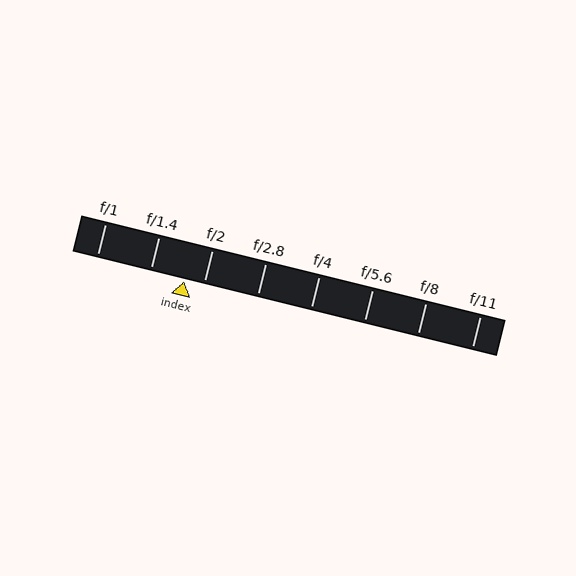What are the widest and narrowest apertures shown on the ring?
The widest aperture shown is f/1 and the narrowest is f/11.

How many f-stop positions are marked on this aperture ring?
There are 8 f-stop positions marked.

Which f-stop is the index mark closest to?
The index mark is closest to f/2.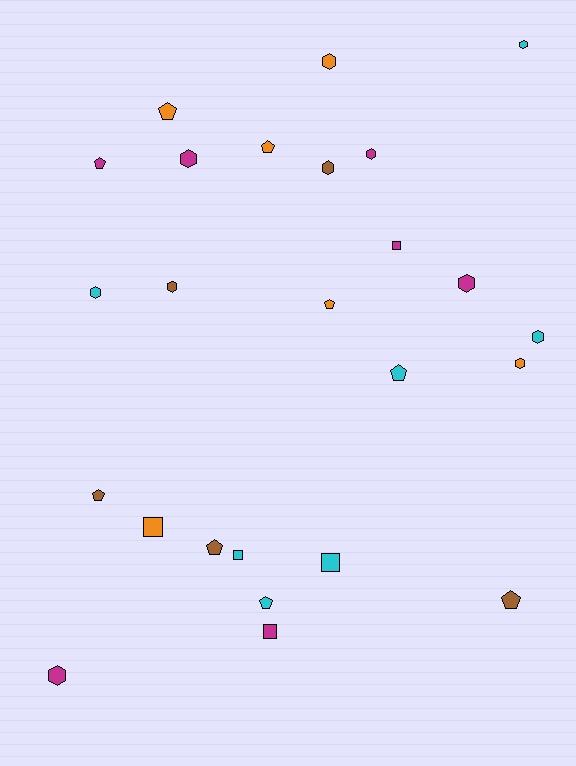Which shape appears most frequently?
Hexagon, with 11 objects.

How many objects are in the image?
There are 25 objects.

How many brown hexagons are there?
There are 2 brown hexagons.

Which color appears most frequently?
Magenta, with 7 objects.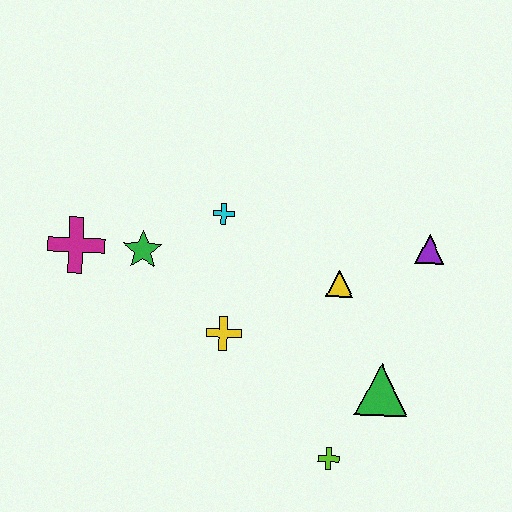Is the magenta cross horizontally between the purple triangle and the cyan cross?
No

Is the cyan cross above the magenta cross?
Yes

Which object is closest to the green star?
The magenta cross is closest to the green star.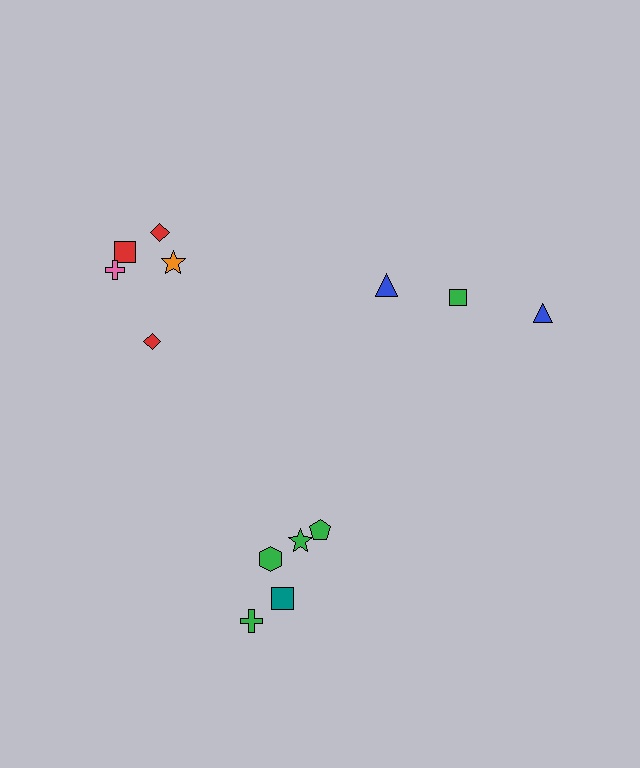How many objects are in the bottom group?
There are 5 objects.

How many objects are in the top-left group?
There are 5 objects.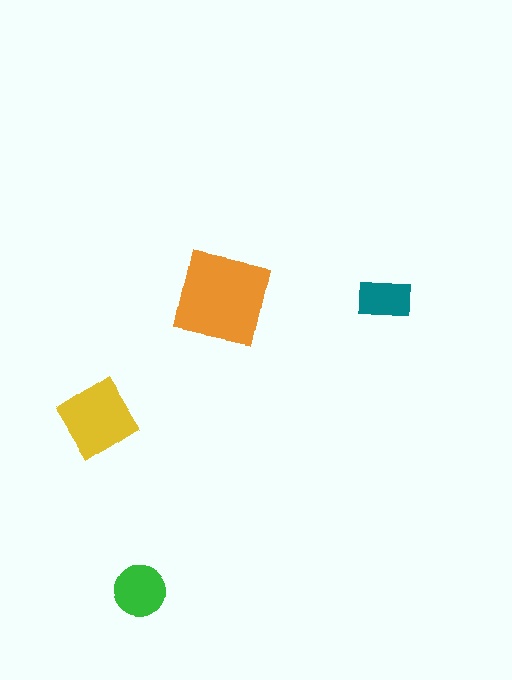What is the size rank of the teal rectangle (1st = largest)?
4th.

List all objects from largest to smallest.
The orange square, the yellow diamond, the green circle, the teal rectangle.